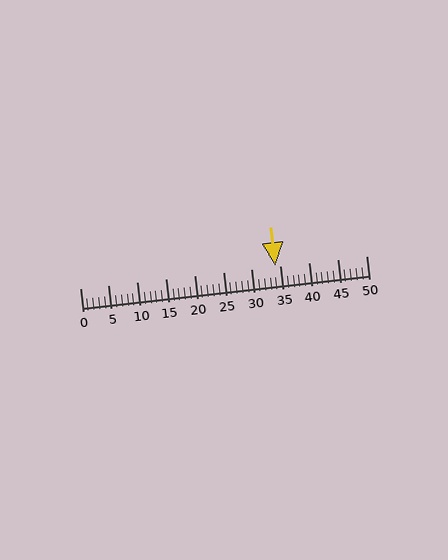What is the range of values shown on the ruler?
The ruler shows values from 0 to 50.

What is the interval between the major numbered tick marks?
The major tick marks are spaced 5 units apart.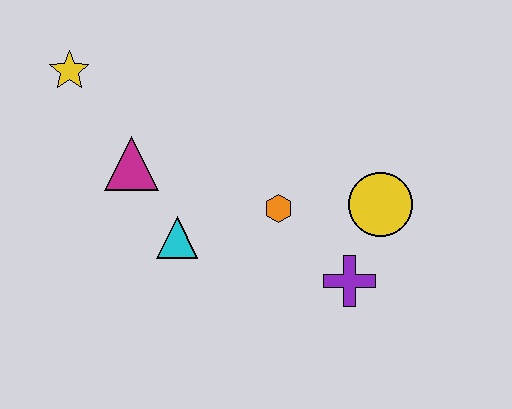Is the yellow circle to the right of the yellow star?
Yes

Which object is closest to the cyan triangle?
The magenta triangle is closest to the cyan triangle.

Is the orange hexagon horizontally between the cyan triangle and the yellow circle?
Yes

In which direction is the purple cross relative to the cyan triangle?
The purple cross is to the right of the cyan triangle.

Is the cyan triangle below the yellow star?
Yes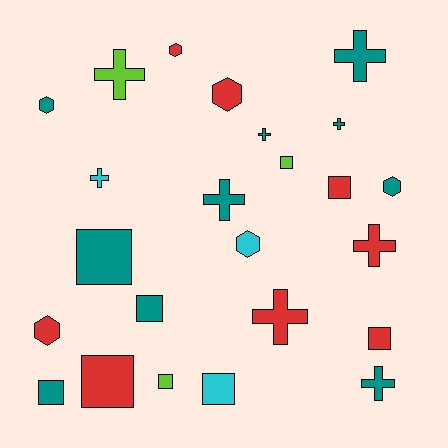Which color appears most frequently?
Teal, with 10 objects.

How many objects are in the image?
There are 24 objects.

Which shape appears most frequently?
Square, with 9 objects.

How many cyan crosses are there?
There is 1 cyan cross.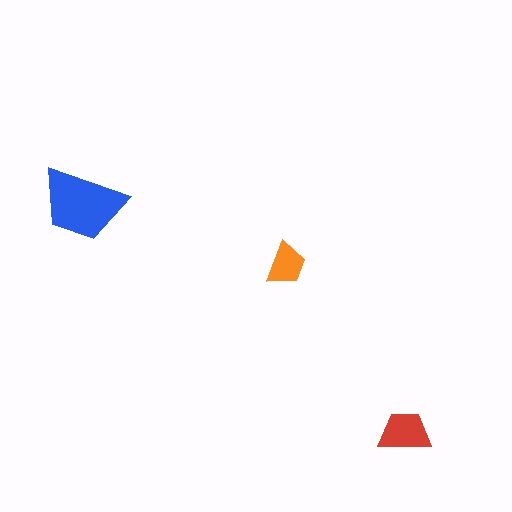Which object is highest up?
The blue trapezoid is topmost.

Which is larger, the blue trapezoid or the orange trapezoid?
The blue one.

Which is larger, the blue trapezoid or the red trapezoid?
The blue one.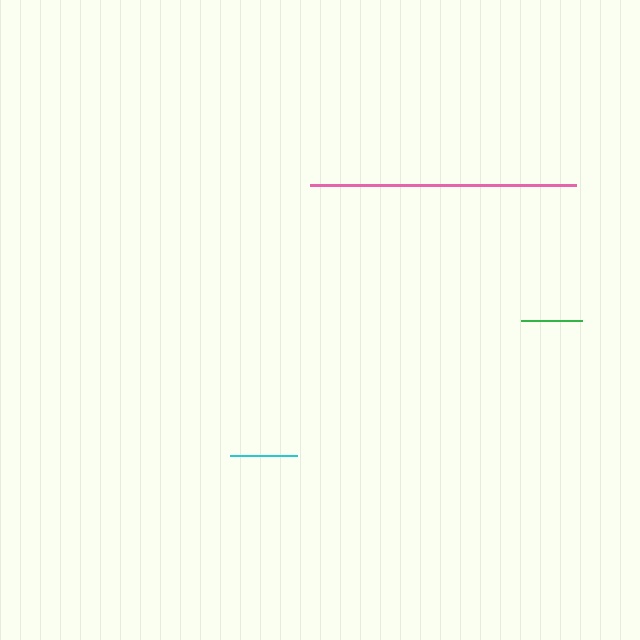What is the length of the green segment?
The green segment is approximately 61 pixels long.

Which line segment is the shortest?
The green line is the shortest at approximately 61 pixels.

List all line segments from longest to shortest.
From longest to shortest: pink, cyan, green.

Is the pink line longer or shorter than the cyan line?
The pink line is longer than the cyan line.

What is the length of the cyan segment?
The cyan segment is approximately 66 pixels long.